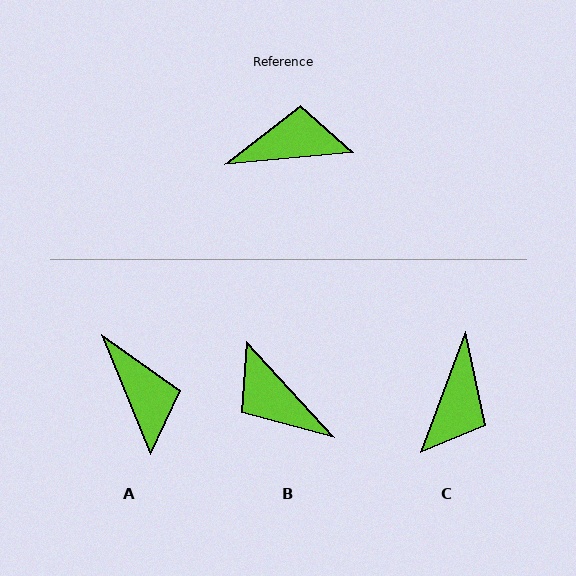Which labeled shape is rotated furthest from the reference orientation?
B, about 127 degrees away.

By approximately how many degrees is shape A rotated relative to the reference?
Approximately 73 degrees clockwise.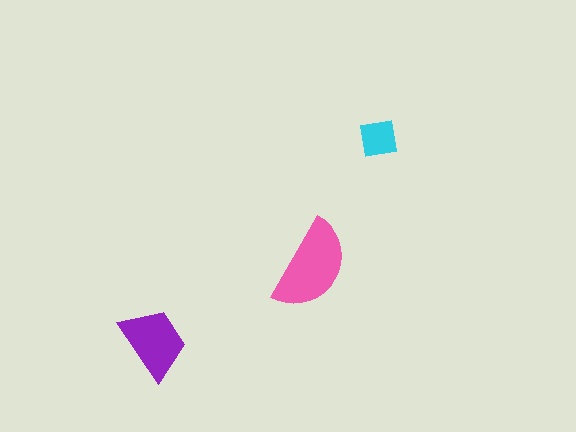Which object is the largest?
The pink semicircle.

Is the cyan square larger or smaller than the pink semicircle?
Smaller.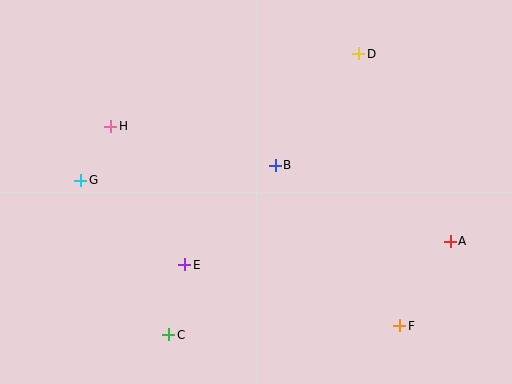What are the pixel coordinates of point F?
Point F is at (400, 326).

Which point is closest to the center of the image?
Point B at (275, 165) is closest to the center.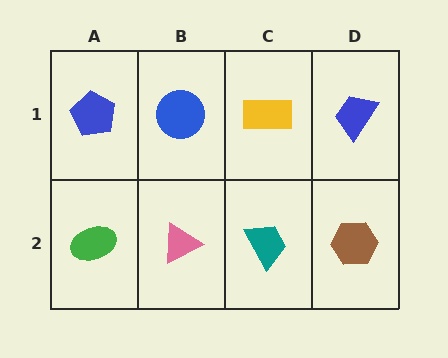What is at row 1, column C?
A yellow rectangle.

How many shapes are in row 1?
4 shapes.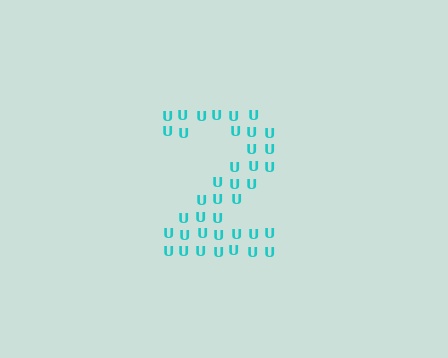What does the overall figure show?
The overall figure shows the digit 2.